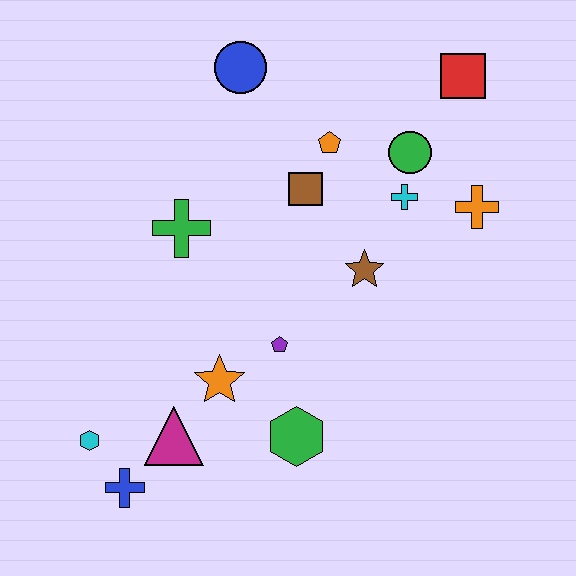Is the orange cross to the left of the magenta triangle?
No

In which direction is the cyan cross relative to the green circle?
The cyan cross is below the green circle.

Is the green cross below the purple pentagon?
No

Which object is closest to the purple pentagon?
The orange star is closest to the purple pentagon.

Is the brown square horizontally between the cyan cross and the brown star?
No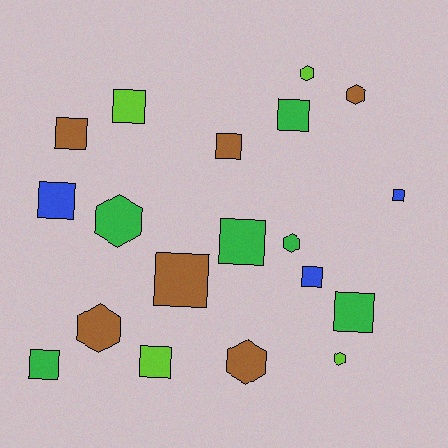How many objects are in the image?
There are 19 objects.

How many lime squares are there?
There are 2 lime squares.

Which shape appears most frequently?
Square, with 12 objects.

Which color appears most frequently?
Green, with 6 objects.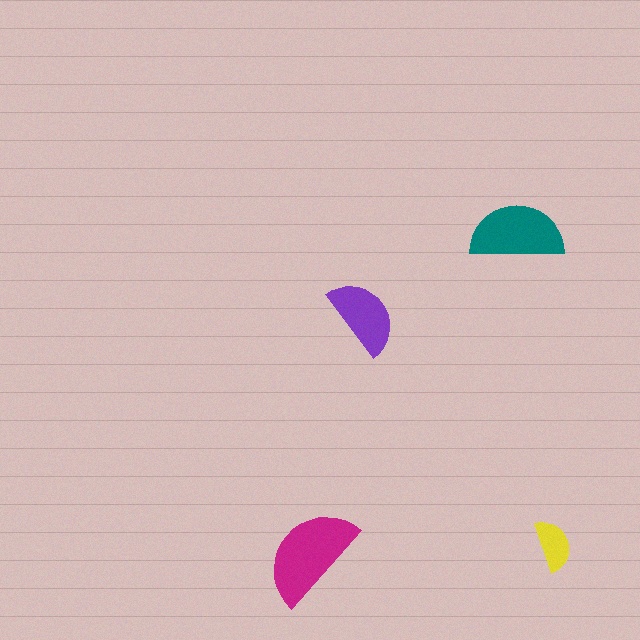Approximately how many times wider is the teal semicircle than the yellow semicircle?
About 2 times wider.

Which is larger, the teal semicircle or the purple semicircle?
The teal one.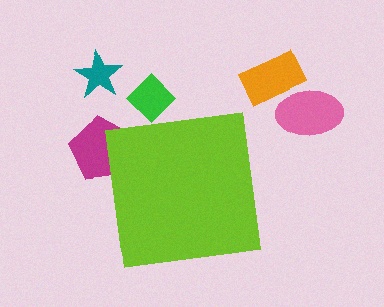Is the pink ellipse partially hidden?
No, the pink ellipse is fully visible.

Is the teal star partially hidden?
No, the teal star is fully visible.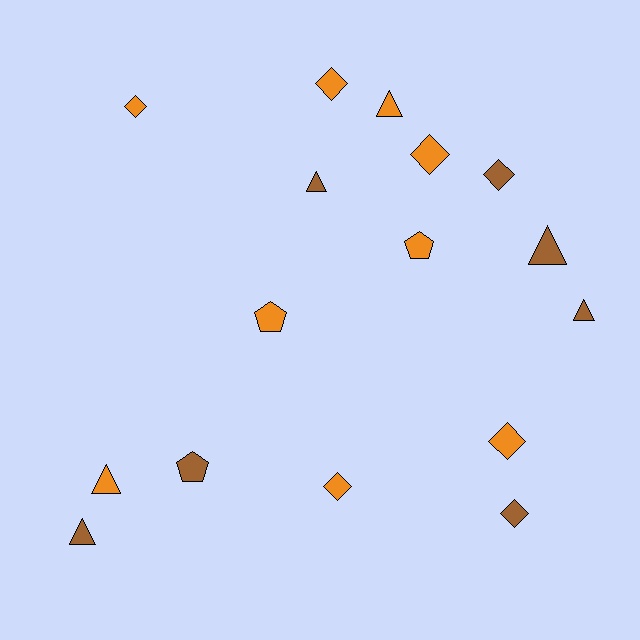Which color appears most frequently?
Orange, with 9 objects.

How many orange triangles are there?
There are 2 orange triangles.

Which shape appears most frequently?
Diamond, with 7 objects.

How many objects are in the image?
There are 16 objects.